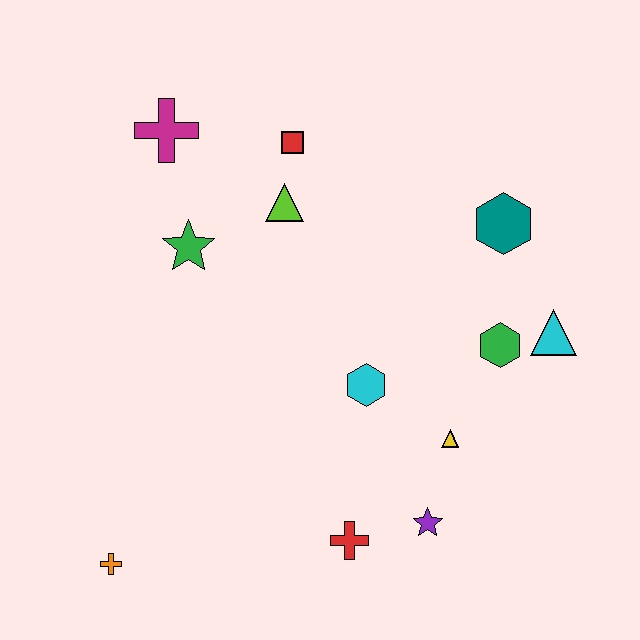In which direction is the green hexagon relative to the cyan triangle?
The green hexagon is to the left of the cyan triangle.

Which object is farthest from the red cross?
The magenta cross is farthest from the red cross.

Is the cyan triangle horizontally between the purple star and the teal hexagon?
No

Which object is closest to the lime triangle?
The red square is closest to the lime triangle.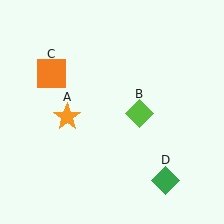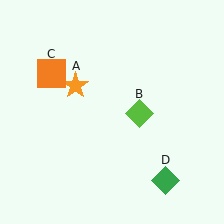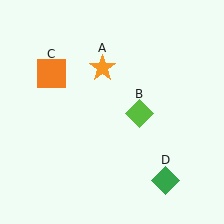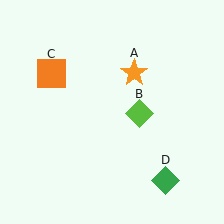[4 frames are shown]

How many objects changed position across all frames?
1 object changed position: orange star (object A).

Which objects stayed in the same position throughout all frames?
Lime diamond (object B) and orange square (object C) and green diamond (object D) remained stationary.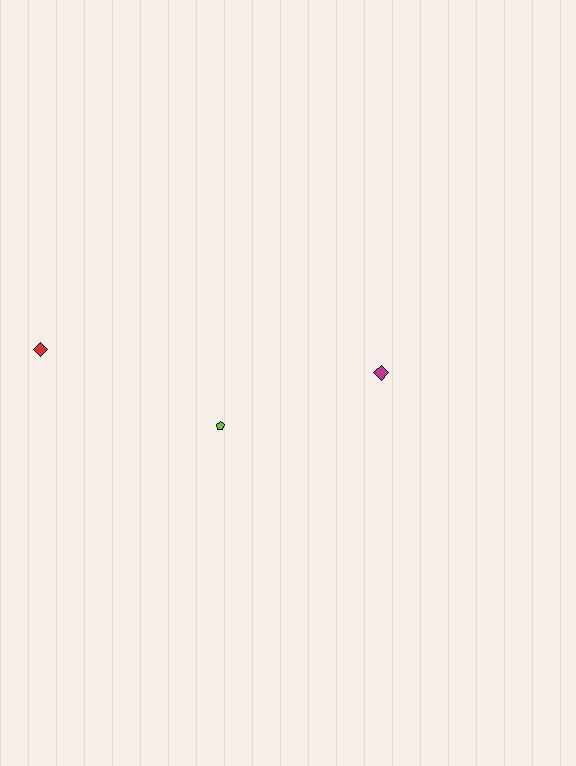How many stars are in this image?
There are no stars.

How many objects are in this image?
There are 3 objects.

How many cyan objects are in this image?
There are no cyan objects.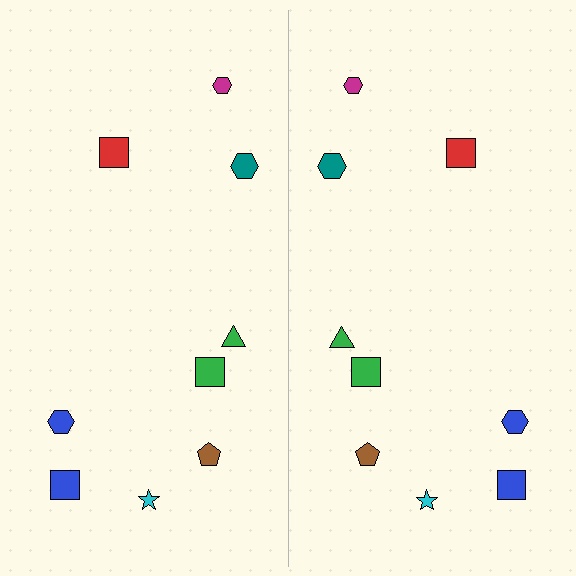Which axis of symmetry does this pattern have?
The pattern has a vertical axis of symmetry running through the center of the image.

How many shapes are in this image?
There are 18 shapes in this image.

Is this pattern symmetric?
Yes, this pattern has bilateral (reflection) symmetry.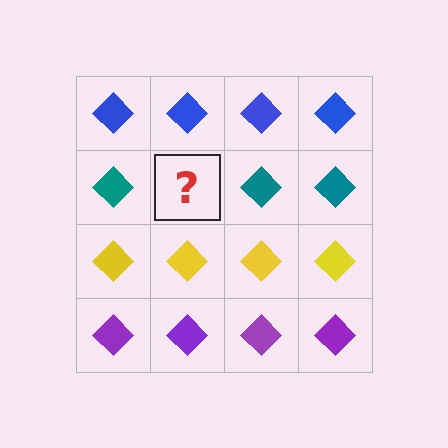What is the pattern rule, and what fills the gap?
The rule is that each row has a consistent color. The gap should be filled with a teal diamond.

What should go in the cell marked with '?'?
The missing cell should contain a teal diamond.